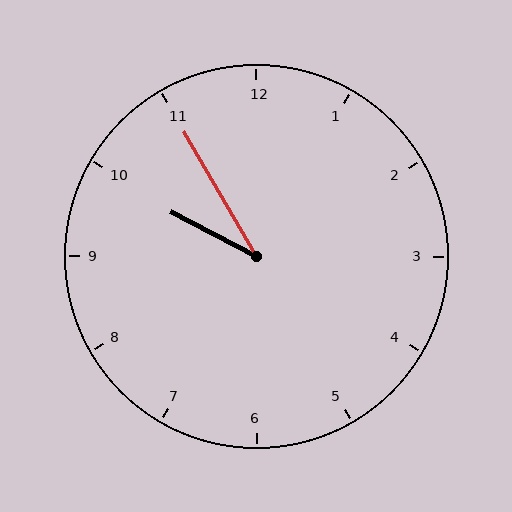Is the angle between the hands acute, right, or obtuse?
It is acute.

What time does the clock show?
9:55.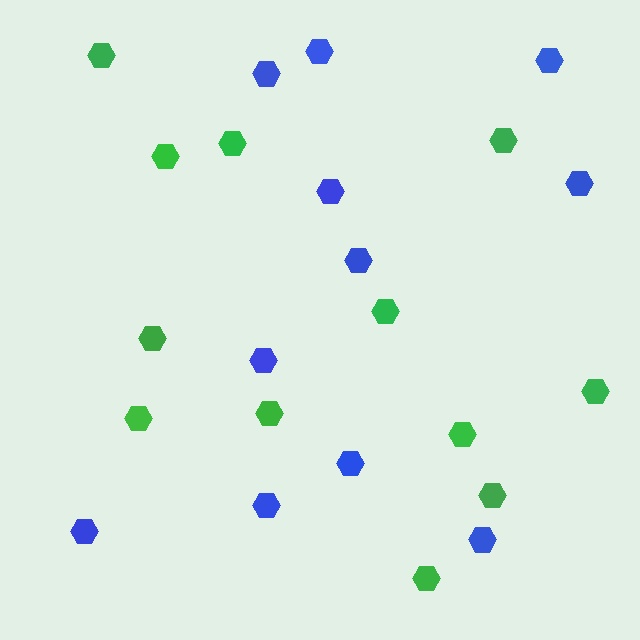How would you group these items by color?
There are 2 groups: one group of blue hexagons (11) and one group of green hexagons (12).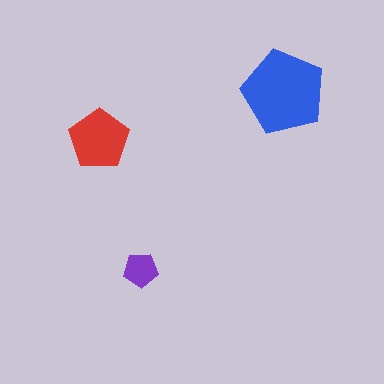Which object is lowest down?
The purple pentagon is bottommost.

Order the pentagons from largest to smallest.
the blue one, the red one, the purple one.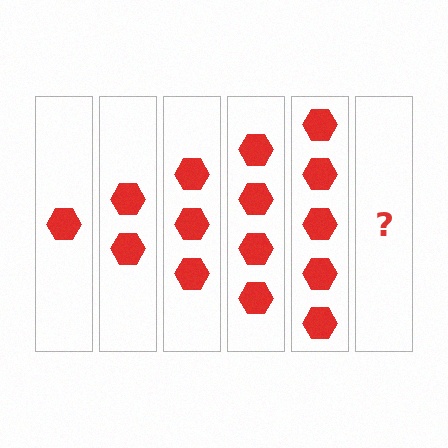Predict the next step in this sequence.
The next step is 6 hexagons.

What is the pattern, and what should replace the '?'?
The pattern is that each step adds one more hexagon. The '?' should be 6 hexagons.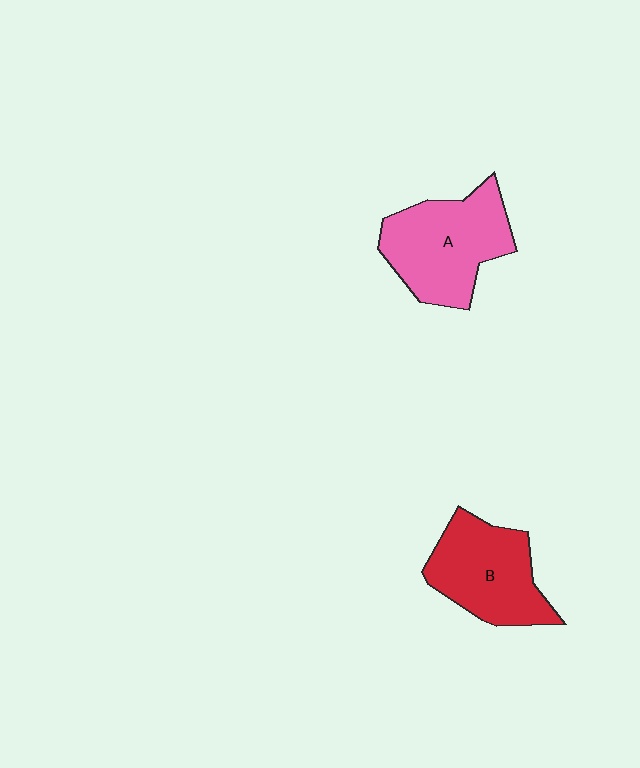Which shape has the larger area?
Shape A (pink).